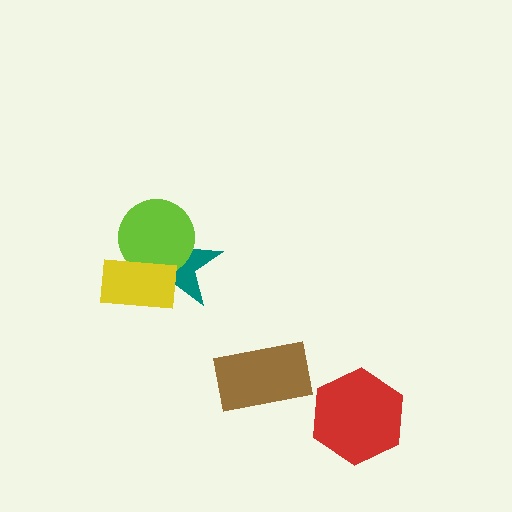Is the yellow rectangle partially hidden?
No, no other shape covers it.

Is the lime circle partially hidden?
Yes, it is partially covered by another shape.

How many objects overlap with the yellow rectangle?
2 objects overlap with the yellow rectangle.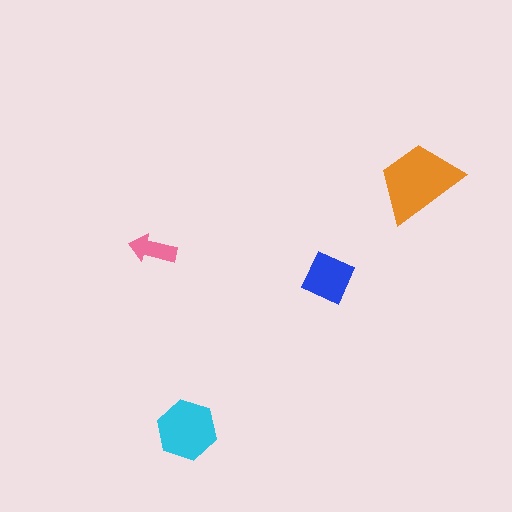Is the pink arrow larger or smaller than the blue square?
Smaller.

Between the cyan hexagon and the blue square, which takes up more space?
The cyan hexagon.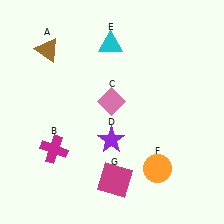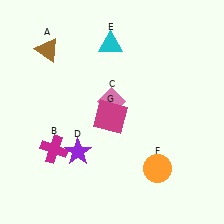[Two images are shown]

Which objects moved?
The objects that moved are: the purple star (D), the magenta square (G).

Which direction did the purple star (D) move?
The purple star (D) moved left.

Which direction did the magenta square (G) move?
The magenta square (G) moved up.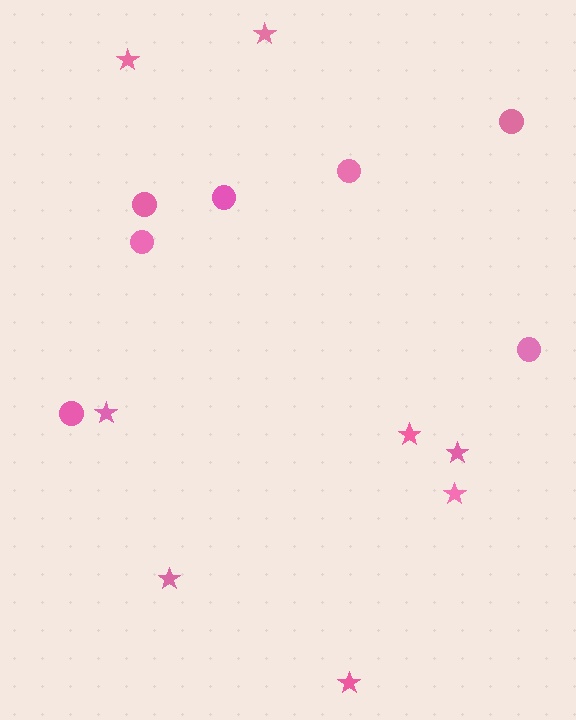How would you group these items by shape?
There are 2 groups: one group of stars (8) and one group of circles (7).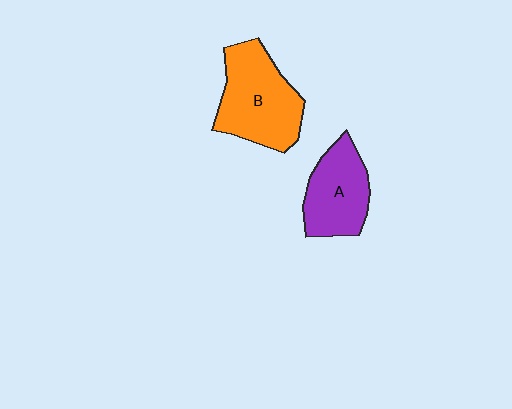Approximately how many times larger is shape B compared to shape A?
Approximately 1.3 times.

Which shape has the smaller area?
Shape A (purple).